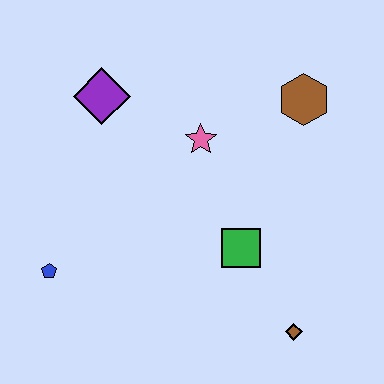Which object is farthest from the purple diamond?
The brown diamond is farthest from the purple diamond.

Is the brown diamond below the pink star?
Yes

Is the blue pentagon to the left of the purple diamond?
Yes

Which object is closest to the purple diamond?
The pink star is closest to the purple diamond.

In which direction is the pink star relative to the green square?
The pink star is above the green square.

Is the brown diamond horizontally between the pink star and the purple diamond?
No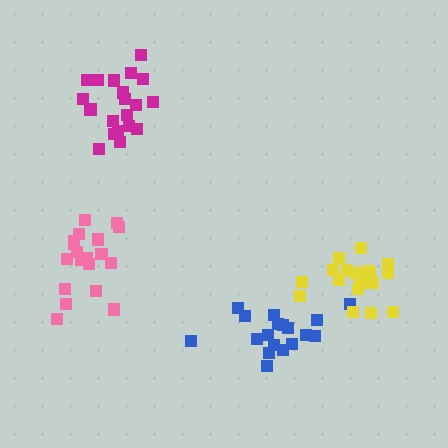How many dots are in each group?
Group 1: 18 dots, Group 2: 20 dots, Group 3: 19 dots, Group 4: 19 dots (76 total).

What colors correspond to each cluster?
The clusters are colored: blue, magenta, yellow, pink.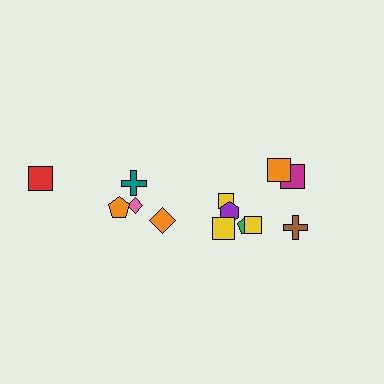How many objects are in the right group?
There are 8 objects.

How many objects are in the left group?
There are 5 objects.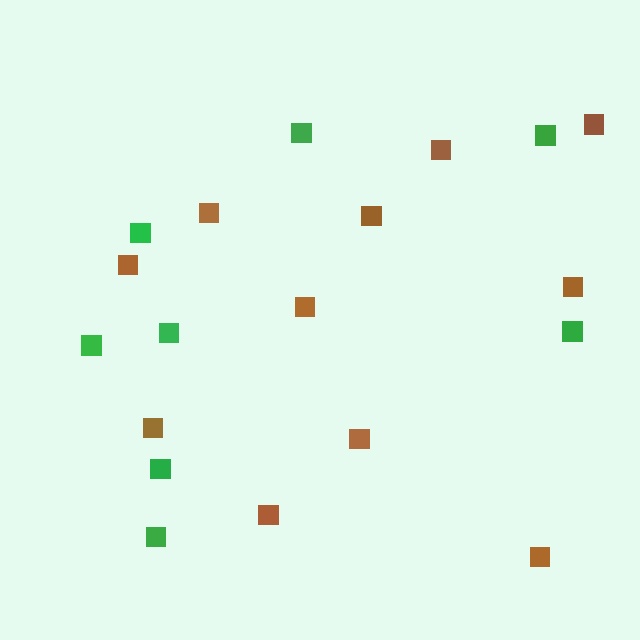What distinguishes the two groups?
There are 2 groups: one group of green squares (8) and one group of brown squares (11).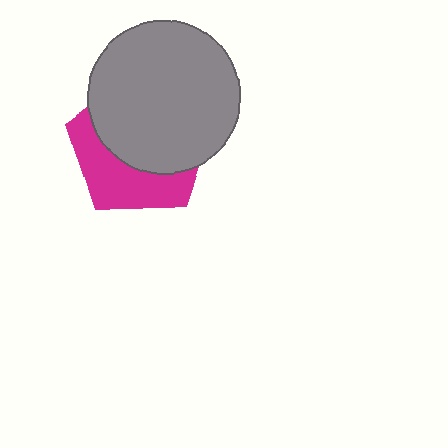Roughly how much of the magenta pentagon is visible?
A small part of it is visible (roughly 39%).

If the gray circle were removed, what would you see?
You would see the complete magenta pentagon.